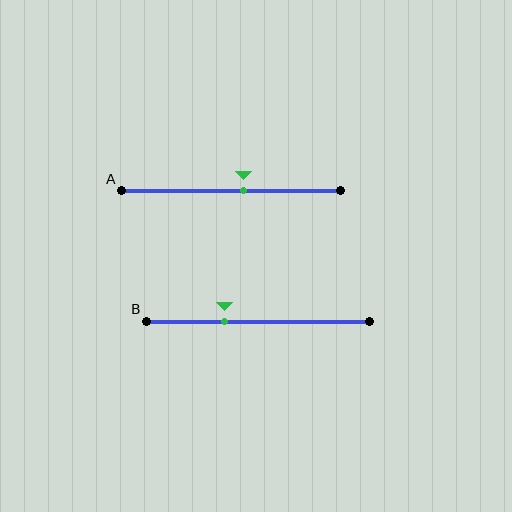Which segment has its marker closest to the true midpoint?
Segment A has its marker closest to the true midpoint.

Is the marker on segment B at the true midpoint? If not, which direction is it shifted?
No, the marker on segment B is shifted to the left by about 15% of the segment length.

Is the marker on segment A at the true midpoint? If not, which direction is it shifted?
No, the marker on segment A is shifted to the right by about 6% of the segment length.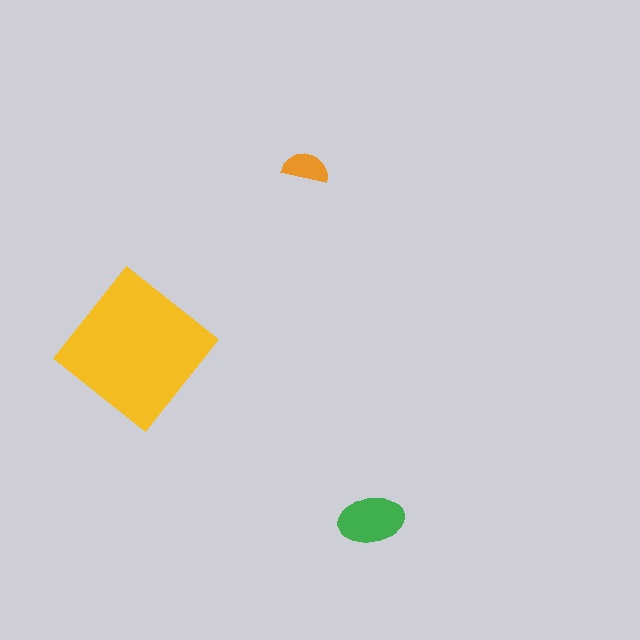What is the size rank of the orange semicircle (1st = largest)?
3rd.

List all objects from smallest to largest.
The orange semicircle, the green ellipse, the yellow diamond.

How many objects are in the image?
There are 3 objects in the image.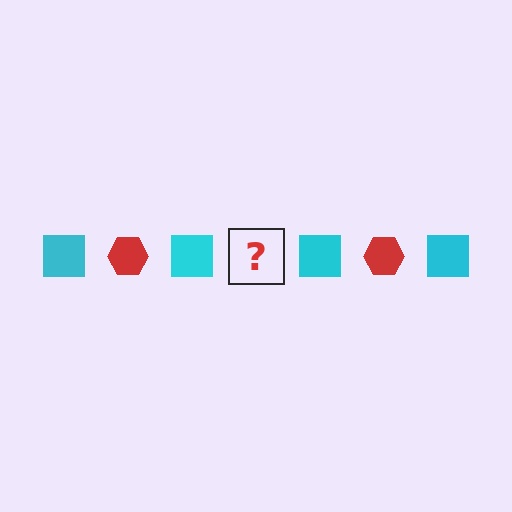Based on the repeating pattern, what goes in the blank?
The blank should be a red hexagon.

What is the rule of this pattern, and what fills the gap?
The rule is that the pattern alternates between cyan square and red hexagon. The gap should be filled with a red hexagon.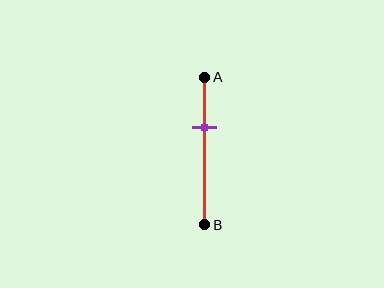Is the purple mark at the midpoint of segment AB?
No, the mark is at about 35% from A, not at the 50% midpoint.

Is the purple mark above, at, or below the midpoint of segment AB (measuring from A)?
The purple mark is above the midpoint of segment AB.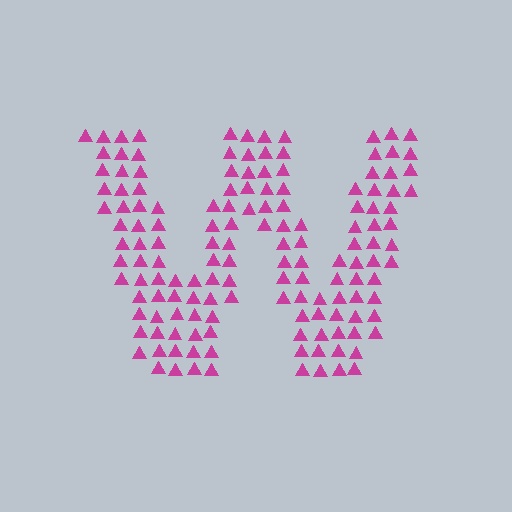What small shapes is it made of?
It is made of small triangles.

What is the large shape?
The large shape is the letter W.